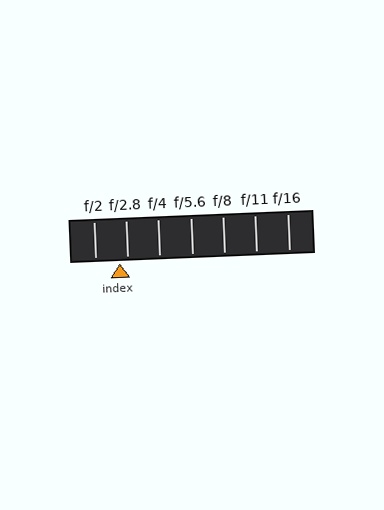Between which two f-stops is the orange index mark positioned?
The index mark is between f/2 and f/2.8.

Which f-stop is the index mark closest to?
The index mark is closest to f/2.8.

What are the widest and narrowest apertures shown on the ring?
The widest aperture shown is f/2 and the narrowest is f/16.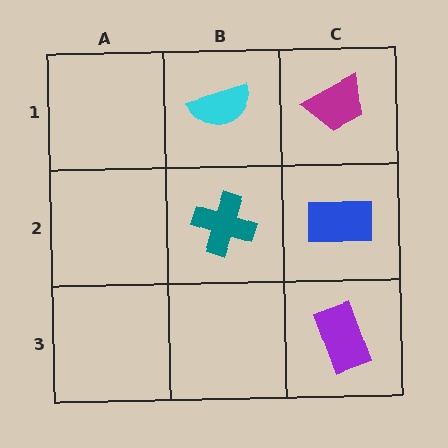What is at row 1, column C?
A magenta trapezoid.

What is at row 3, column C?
A purple rectangle.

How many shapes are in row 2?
2 shapes.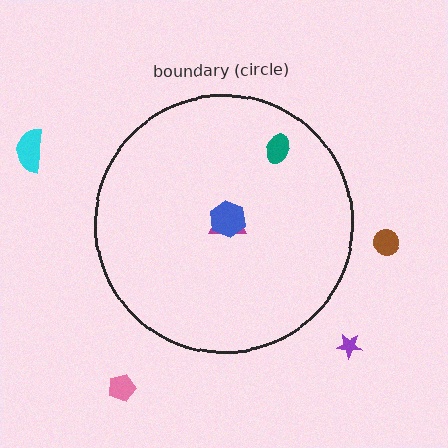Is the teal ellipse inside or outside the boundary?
Inside.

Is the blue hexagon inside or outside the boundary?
Inside.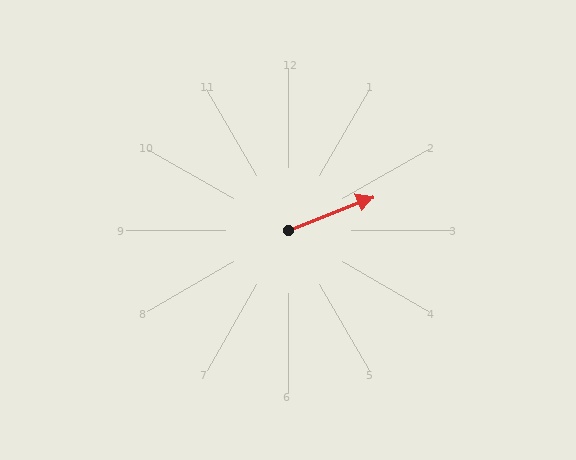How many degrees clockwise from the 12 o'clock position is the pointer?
Approximately 68 degrees.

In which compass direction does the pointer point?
East.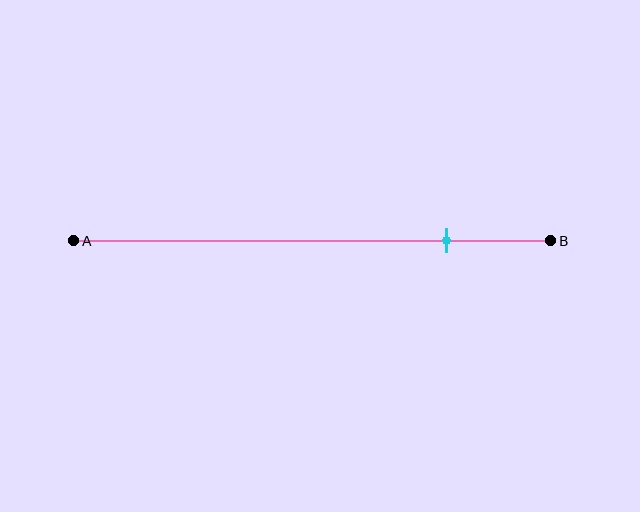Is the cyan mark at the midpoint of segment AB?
No, the mark is at about 80% from A, not at the 50% midpoint.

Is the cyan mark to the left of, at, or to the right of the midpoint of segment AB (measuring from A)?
The cyan mark is to the right of the midpoint of segment AB.